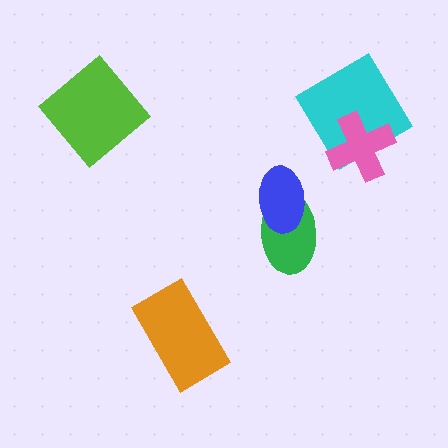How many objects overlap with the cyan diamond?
1 object overlaps with the cyan diamond.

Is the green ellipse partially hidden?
Yes, it is partially covered by another shape.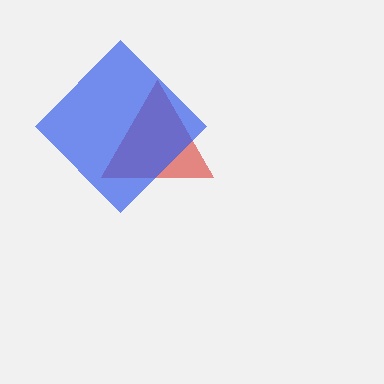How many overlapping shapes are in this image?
There are 2 overlapping shapes in the image.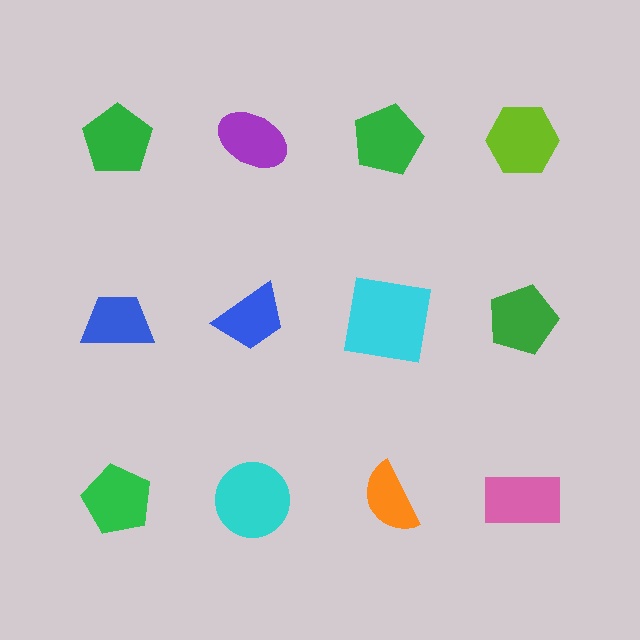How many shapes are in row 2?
4 shapes.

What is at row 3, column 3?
An orange semicircle.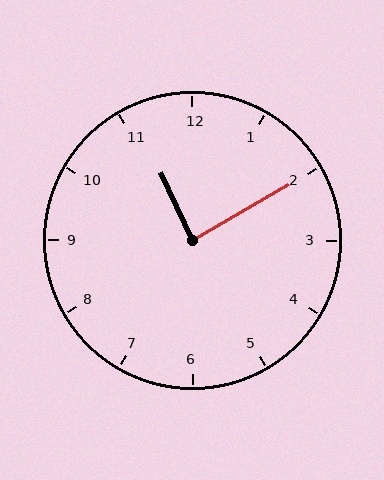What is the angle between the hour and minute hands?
Approximately 85 degrees.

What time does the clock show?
11:10.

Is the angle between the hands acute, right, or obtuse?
It is right.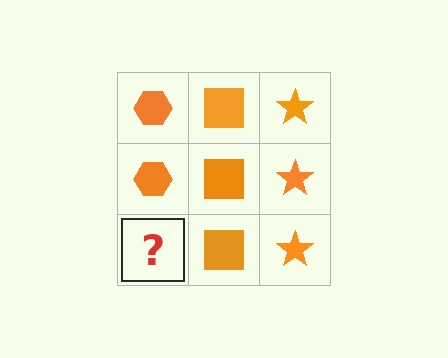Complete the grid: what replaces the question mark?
The question mark should be replaced with an orange hexagon.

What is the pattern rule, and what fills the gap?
The rule is that each column has a consistent shape. The gap should be filled with an orange hexagon.